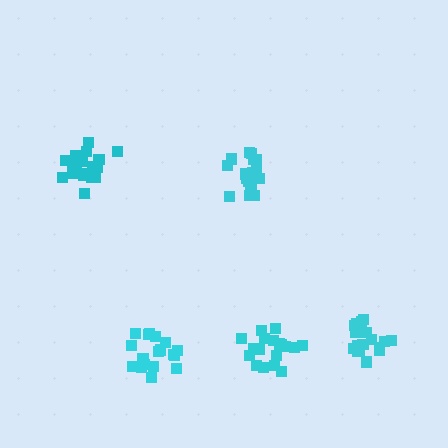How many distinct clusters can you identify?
There are 5 distinct clusters.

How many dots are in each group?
Group 1: 19 dots, Group 2: 19 dots, Group 3: 19 dots, Group 4: 19 dots, Group 5: 17 dots (93 total).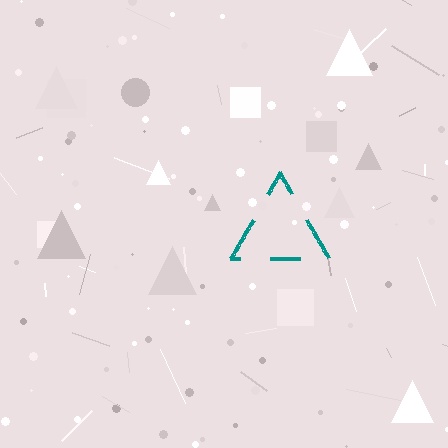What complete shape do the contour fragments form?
The contour fragments form a triangle.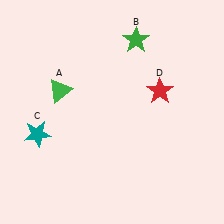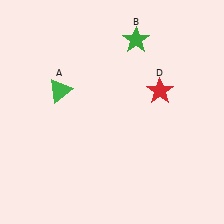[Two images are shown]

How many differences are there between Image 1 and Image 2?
There is 1 difference between the two images.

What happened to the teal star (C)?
The teal star (C) was removed in Image 2. It was in the bottom-left area of Image 1.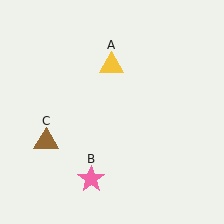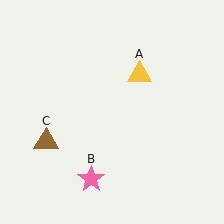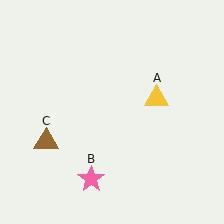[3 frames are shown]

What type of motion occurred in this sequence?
The yellow triangle (object A) rotated clockwise around the center of the scene.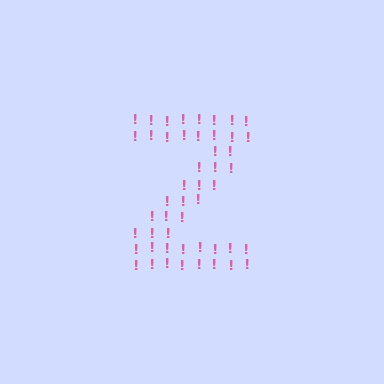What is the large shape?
The large shape is the letter Z.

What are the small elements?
The small elements are exclamation marks.